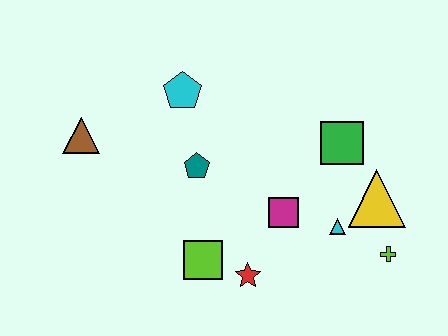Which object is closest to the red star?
The lime square is closest to the red star.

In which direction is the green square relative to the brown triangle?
The green square is to the right of the brown triangle.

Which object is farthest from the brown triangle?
The lime cross is farthest from the brown triangle.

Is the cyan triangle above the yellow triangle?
No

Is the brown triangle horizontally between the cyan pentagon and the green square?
No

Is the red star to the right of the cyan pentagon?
Yes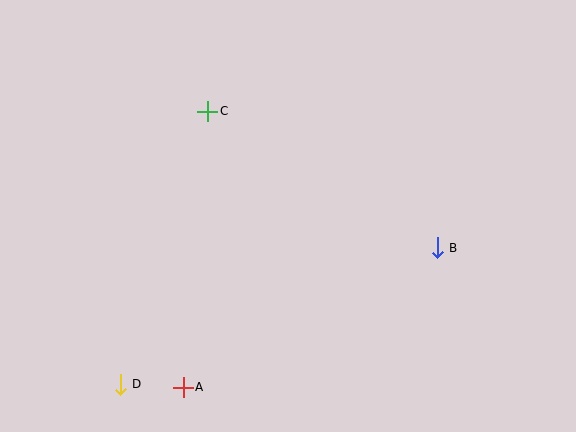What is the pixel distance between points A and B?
The distance between A and B is 290 pixels.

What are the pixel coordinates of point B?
Point B is at (437, 248).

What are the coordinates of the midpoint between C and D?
The midpoint between C and D is at (164, 248).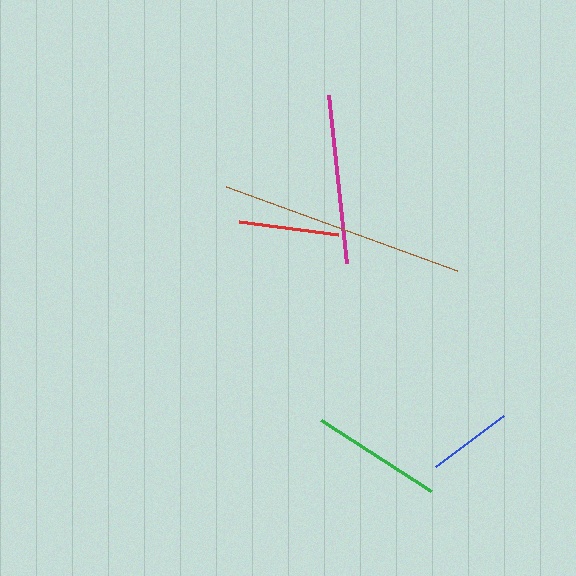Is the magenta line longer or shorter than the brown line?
The brown line is longer than the magenta line.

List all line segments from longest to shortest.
From longest to shortest: brown, magenta, green, red, blue.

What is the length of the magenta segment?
The magenta segment is approximately 169 pixels long.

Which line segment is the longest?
The brown line is the longest at approximately 245 pixels.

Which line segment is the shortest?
The blue line is the shortest at approximately 86 pixels.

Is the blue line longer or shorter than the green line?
The green line is longer than the blue line.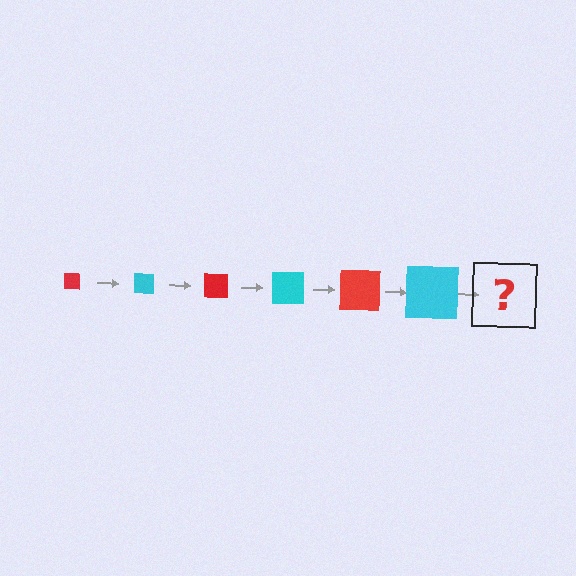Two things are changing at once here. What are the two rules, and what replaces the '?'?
The two rules are that the square grows larger each step and the color cycles through red and cyan. The '?' should be a red square, larger than the previous one.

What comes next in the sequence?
The next element should be a red square, larger than the previous one.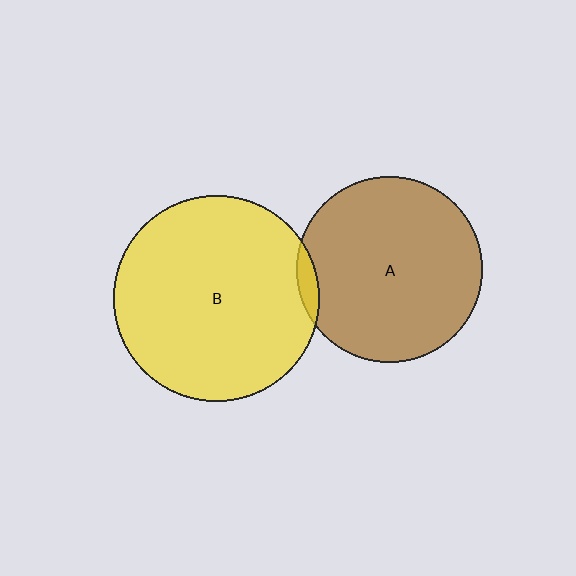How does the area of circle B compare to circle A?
Approximately 1.2 times.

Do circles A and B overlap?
Yes.